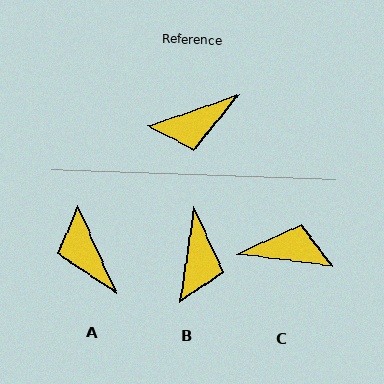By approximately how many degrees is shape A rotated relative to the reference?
Approximately 85 degrees clockwise.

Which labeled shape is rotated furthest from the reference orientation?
C, about 154 degrees away.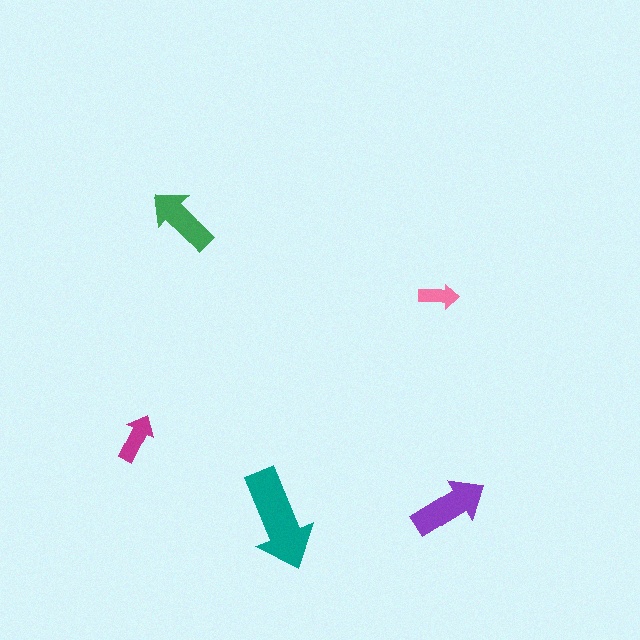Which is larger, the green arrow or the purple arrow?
The purple one.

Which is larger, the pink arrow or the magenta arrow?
The magenta one.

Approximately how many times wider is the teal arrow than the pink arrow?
About 2.5 times wider.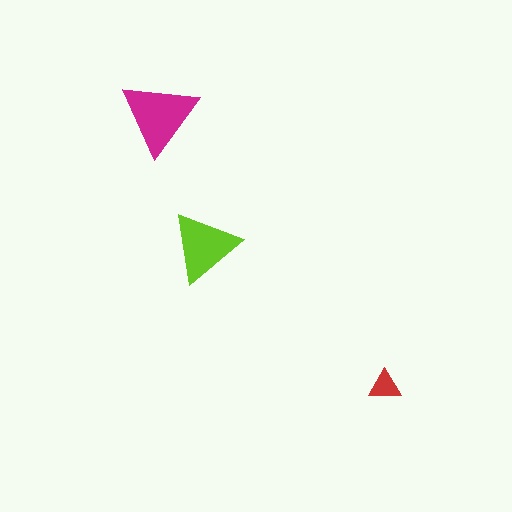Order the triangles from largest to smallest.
the magenta one, the lime one, the red one.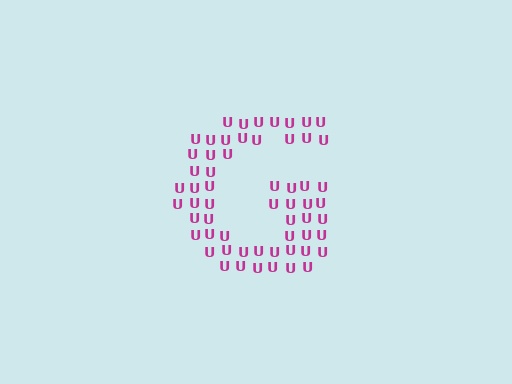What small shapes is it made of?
It is made of small letter U's.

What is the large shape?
The large shape is the letter G.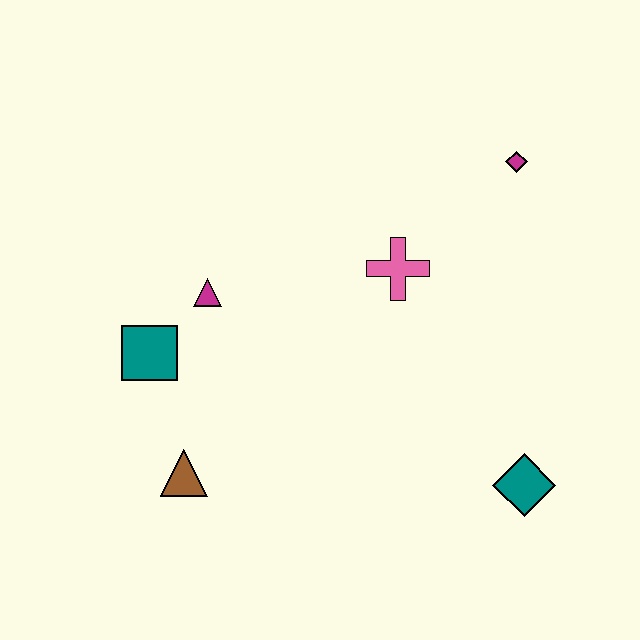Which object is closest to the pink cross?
The magenta diamond is closest to the pink cross.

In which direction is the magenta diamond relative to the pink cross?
The magenta diamond is to the right of the pink cross.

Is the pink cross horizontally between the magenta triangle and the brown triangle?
No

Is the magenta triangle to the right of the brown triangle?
Yes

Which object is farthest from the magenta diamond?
The brown triangle is farthest from the magenta diamond.